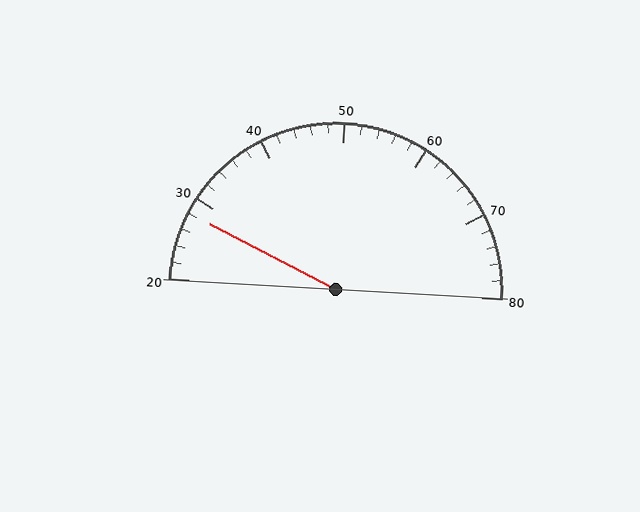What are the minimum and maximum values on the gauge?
The gauge ranges from 20 to 80.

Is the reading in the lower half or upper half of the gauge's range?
The reading is in the lower half of the range (20 to 80).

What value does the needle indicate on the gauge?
The needle indicates approximately 28.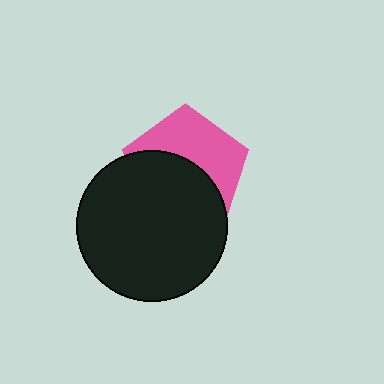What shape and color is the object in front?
The object in front is a black circle.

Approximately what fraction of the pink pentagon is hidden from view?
Roughly 53% of the pink pentagon is hidden behind the black circle.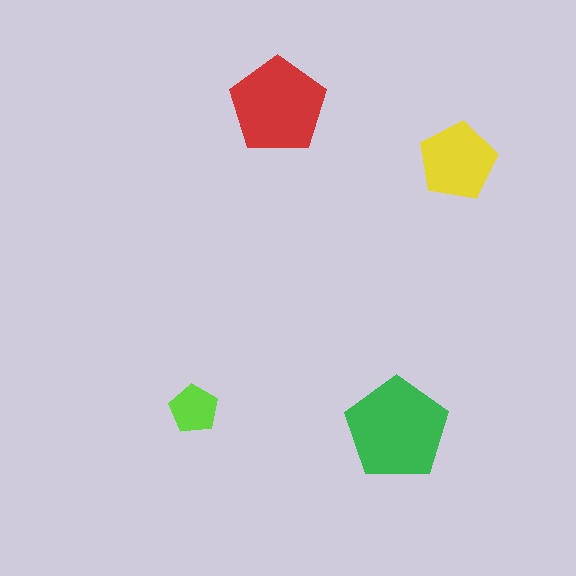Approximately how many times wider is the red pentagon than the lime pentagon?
About 2 times wider.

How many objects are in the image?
There are 4 objects in the image.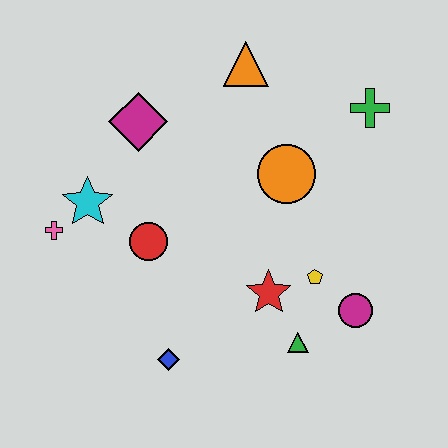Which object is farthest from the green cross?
The pink cross is farthest from the green cross.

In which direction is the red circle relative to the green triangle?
The red circle is to the left of the green triangle.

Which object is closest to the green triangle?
The red star is closest to the green triangle.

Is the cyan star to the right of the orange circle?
No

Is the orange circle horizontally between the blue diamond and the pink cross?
No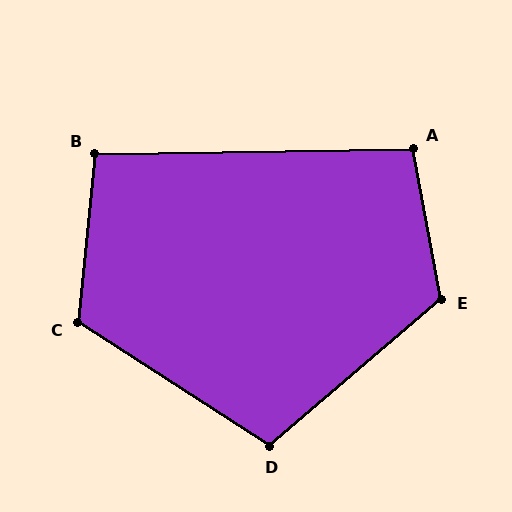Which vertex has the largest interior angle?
E, at approximately 120 degrees.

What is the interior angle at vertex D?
Approximately 107 degrees (obtuse).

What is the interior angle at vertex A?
Approximately 100 degrees (obtuse).